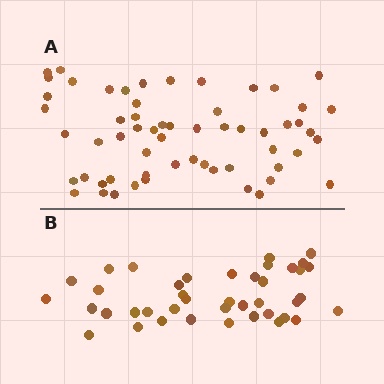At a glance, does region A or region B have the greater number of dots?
Region A (the top region) has more dots.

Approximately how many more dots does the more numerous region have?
Region A has approximately 20 more dots than region B.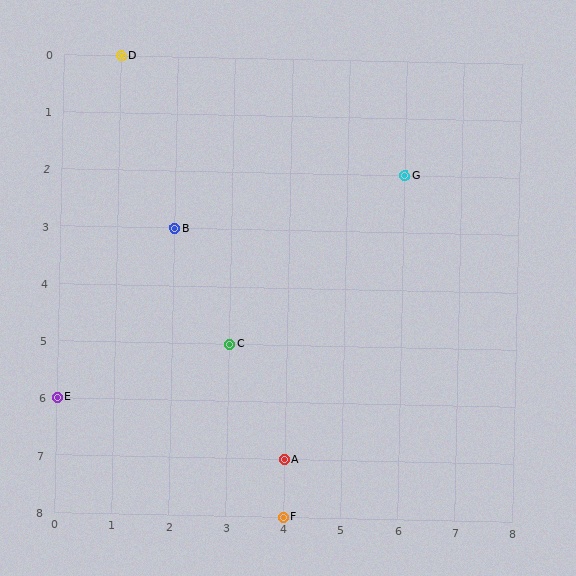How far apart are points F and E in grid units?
Points F and E are 4 columns and 2 rows apart (about 4.5 grid units diagonally).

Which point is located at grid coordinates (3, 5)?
Point C is at (3, 5).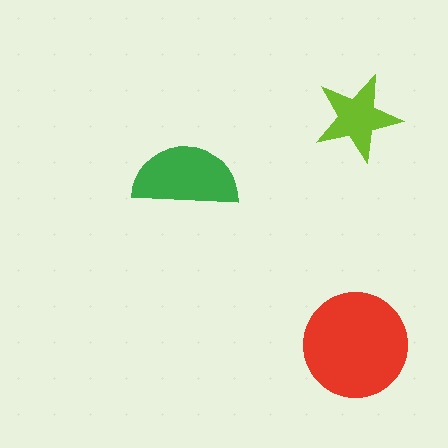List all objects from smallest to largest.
The lime star, the green semicircle, the red circle.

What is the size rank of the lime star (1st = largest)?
3rd.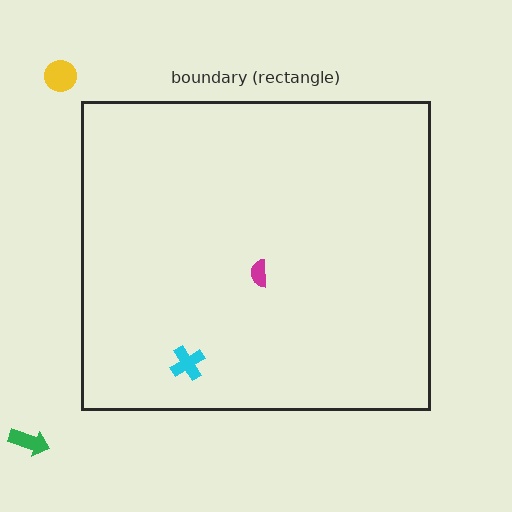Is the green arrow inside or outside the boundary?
Outside.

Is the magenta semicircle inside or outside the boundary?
Inside.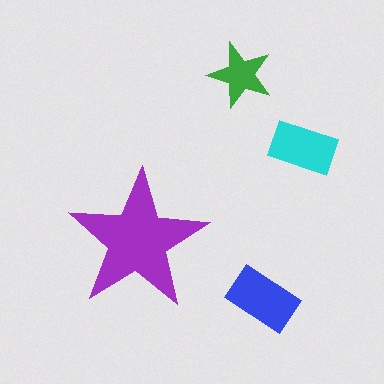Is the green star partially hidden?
No, the green star is fully visible.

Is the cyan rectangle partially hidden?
No, the cyan rectangle is fully visible.